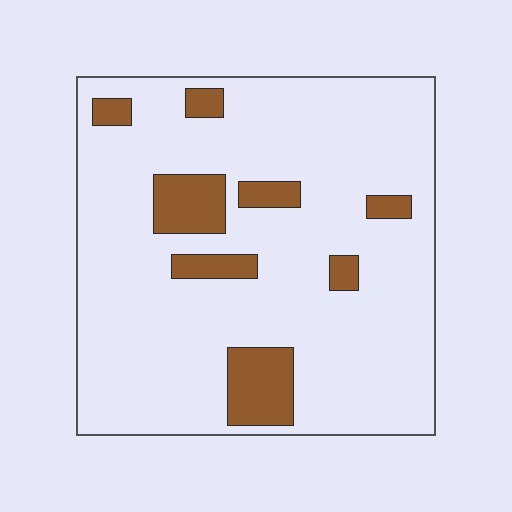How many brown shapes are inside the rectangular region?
8.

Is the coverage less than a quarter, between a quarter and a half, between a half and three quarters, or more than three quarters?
Less than a quarter.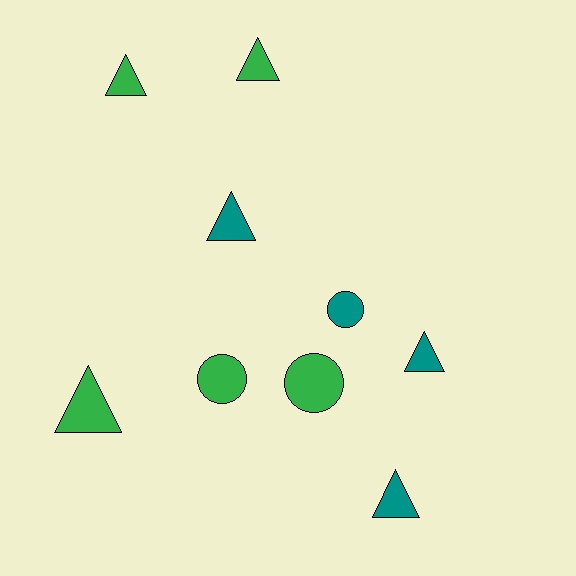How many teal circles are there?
There is 1 teal circle.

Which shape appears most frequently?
Triangle, with 6 objects.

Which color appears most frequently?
Green, with 5 objects.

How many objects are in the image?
There are 9 objects.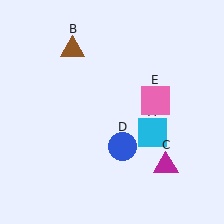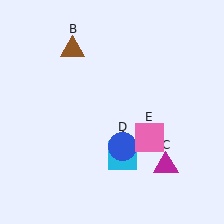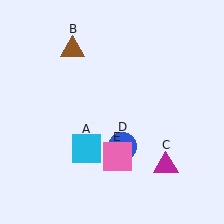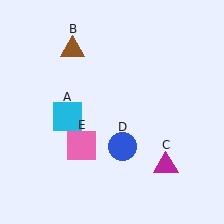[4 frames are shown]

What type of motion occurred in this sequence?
The cyan square (object A), pink square (object E) rotated clockwise around the center of the scene.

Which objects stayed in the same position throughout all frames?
Brown triangle (object B) and magenta triangle (object C) and blue circle (object D) remained stationary.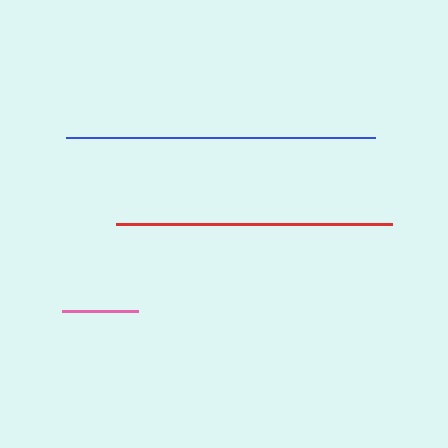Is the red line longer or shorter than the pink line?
The red line is longer than the pink line.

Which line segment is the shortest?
The pink line is the shortest at approximately 76 pixels.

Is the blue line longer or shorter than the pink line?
The blue line is longer than the pink line.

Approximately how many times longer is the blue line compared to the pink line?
The blue line is approximately 4.1 times the length of the pink line.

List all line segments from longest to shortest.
From longest to shortest: blue, red, pink.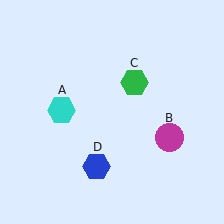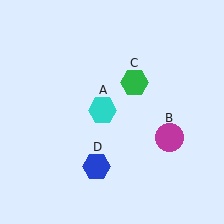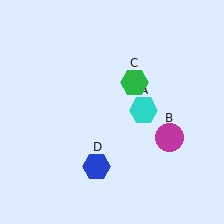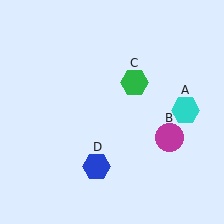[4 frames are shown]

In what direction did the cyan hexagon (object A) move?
The cyan hexagon (object A) moved right.